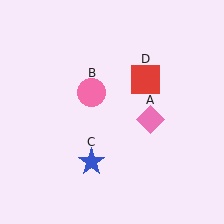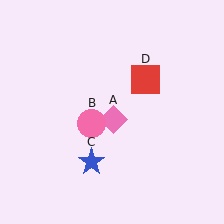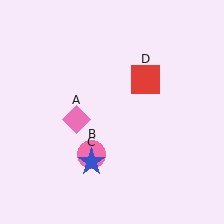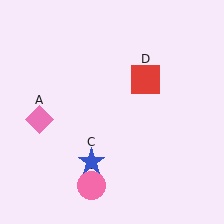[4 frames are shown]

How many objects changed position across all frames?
2 objects changed position: pink diamond (object A), pink circle (object B).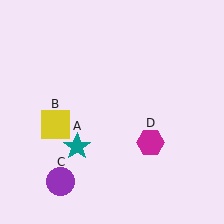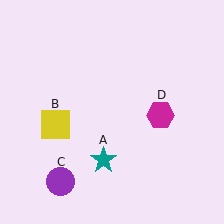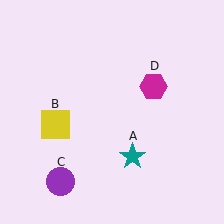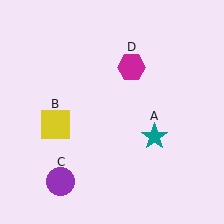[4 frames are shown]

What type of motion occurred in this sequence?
The teal star (object A), magenta hexagon (object D) rotated counterclockwise around the center of the scene.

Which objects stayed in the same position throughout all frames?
Yellow square (object B) and purple circle (object C) remained stationary.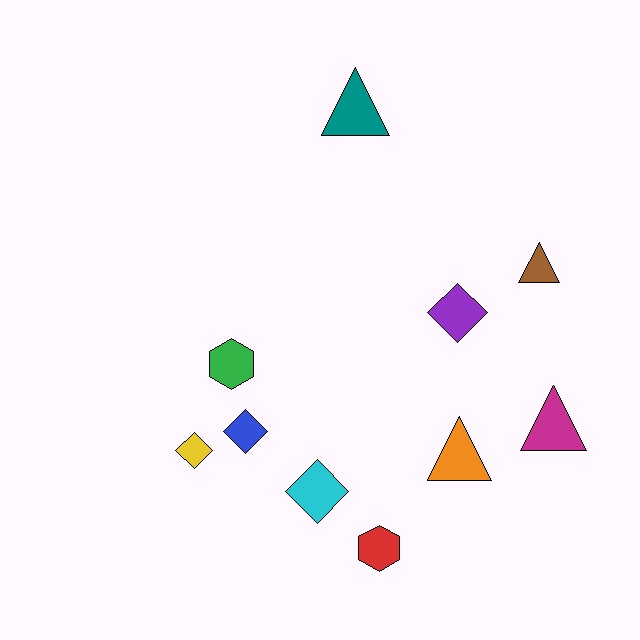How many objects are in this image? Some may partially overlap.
There are 10 objects.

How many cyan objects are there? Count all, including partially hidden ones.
There is 1 cyan object.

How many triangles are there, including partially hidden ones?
There are 4 triangles.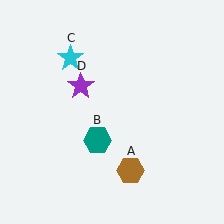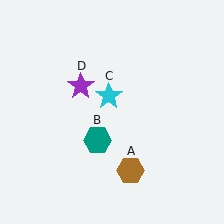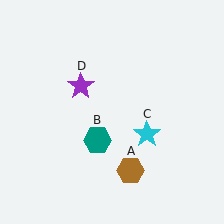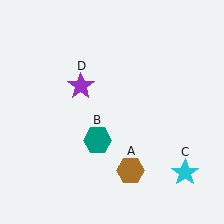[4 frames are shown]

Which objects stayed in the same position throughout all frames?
Brown hexagon (object A) and teal hexagon (object B) and purple star (object D) remained stationary.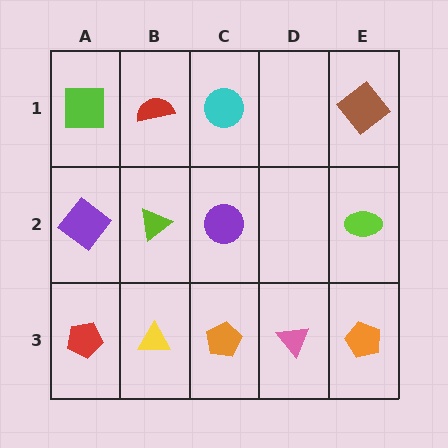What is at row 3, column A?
A red pentagon.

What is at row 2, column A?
A purple diamond.